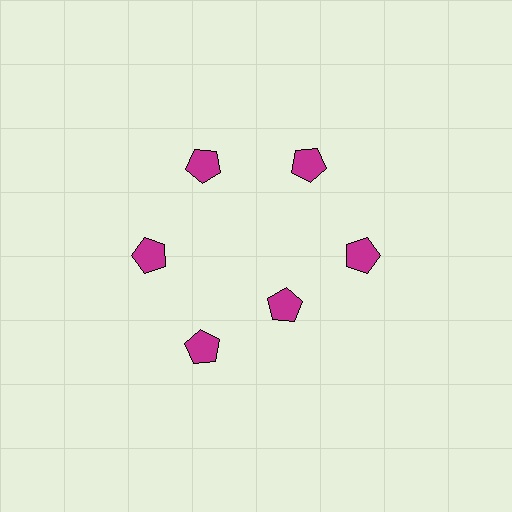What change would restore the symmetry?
The symmetry would be restored by moving it outward, back onto the ring so that all 6 pentagons sit at equal angles and equal distance from the center.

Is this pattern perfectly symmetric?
No. The 6 magenta pentagons are arranged in a ring, but one element near the 5 o'clock position is pulled inward toward the center, breaking the 6-fold rotational symmetry.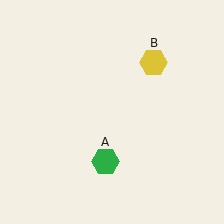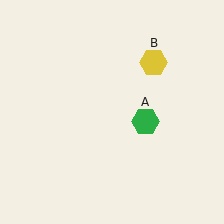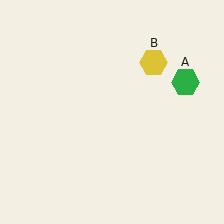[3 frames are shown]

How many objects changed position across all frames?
1 object changed position: green hexagon (object A).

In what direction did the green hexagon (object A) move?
The green hexagon (object A) moved up and to the right.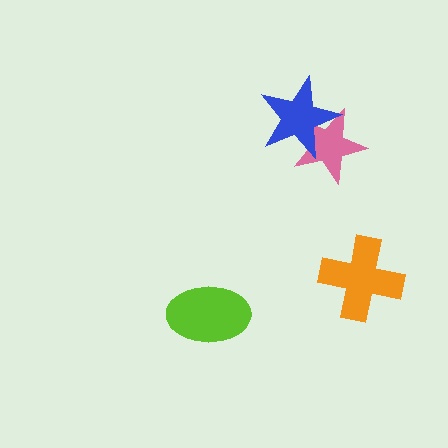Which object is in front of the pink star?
The blue star is in front of the pink star.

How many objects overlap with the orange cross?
0 objects overlap with the orange cross.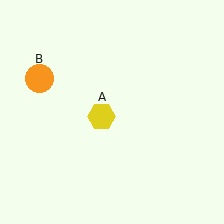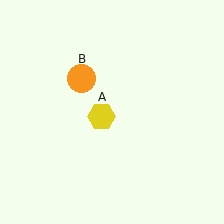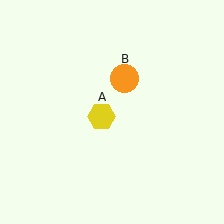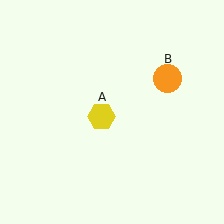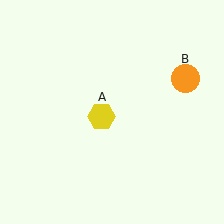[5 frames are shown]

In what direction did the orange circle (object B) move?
The orange circle (object B) moved right.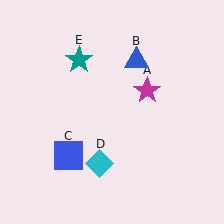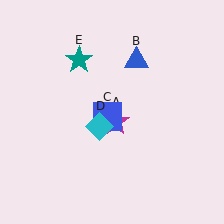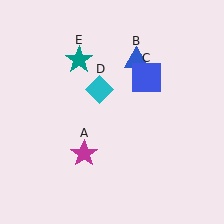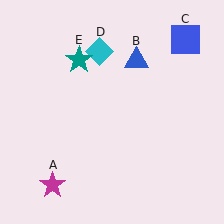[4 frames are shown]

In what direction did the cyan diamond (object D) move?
The cyan diamond (object D) moved up.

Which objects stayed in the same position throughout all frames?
Blue triangle (object B) and teal star (object E) remained stationary.